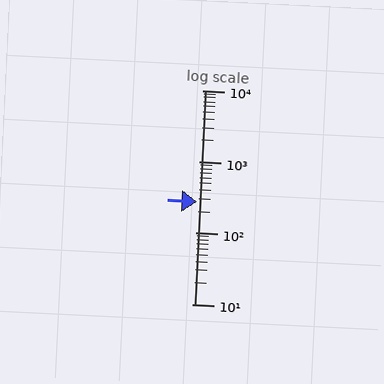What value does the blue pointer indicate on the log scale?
The pointer indicates approximately 270.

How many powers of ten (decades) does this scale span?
The scale spans 3 decades, from 10 to 10000.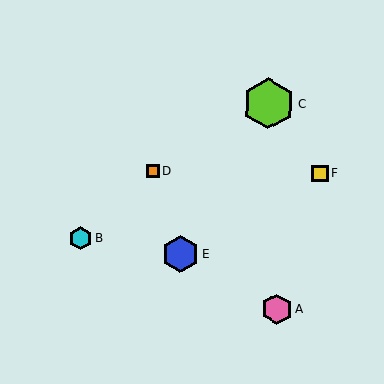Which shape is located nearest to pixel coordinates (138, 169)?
The orange square (labeled D) at (153, 171) is nearest to that location.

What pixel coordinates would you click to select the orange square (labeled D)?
Click at (153, 171) to select the orange square D.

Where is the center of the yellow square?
The center of the yellow square is at (320, 173).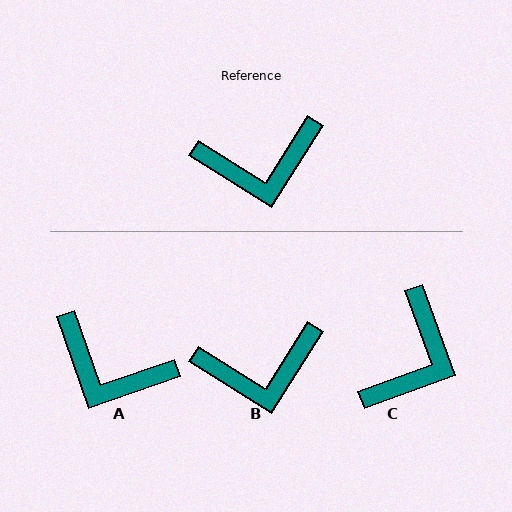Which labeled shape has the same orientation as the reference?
B.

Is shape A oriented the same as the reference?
No, it is off by about 39 degrees.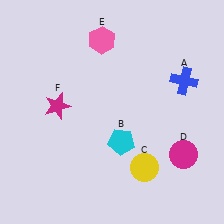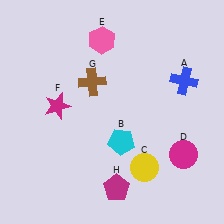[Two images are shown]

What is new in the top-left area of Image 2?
A brown cross (G) was added in the top-left area of Image 2.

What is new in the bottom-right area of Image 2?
A magenta pentagon (H) was added in the bottom-right area of Image 2.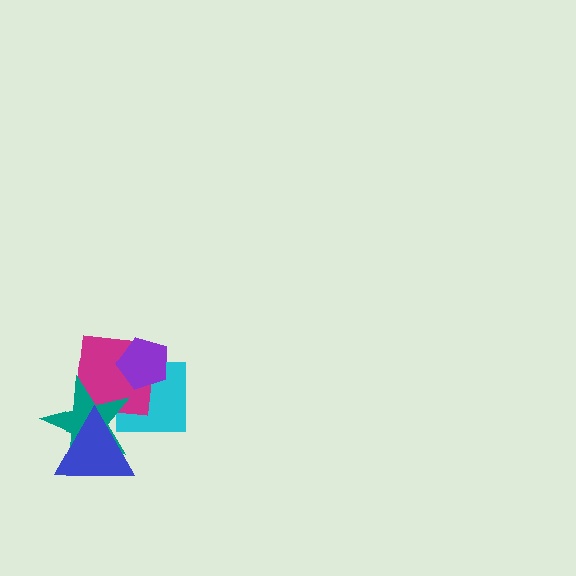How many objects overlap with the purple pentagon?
2 objects overlap with the purple pentagon.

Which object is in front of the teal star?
The blue triangle is in front of the teal star.